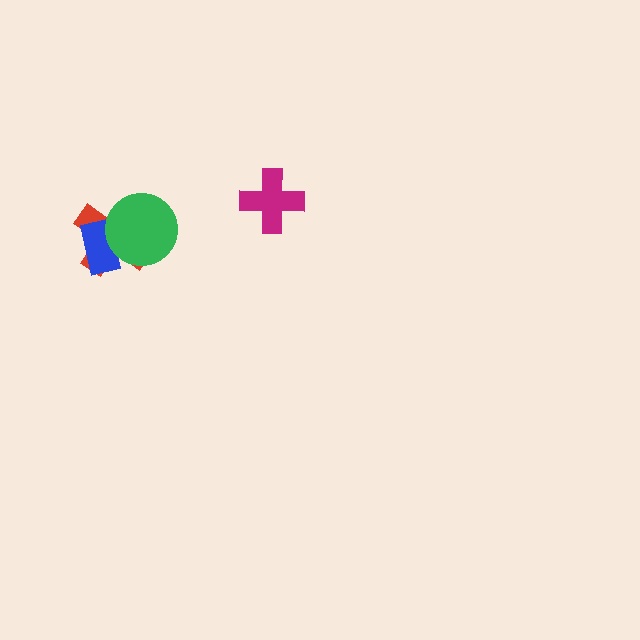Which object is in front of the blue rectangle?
The green circle is in front of the blue rectangle.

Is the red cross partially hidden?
Yes, it is partially covered by another shape.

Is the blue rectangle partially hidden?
Yes, it is partially covered by another shape.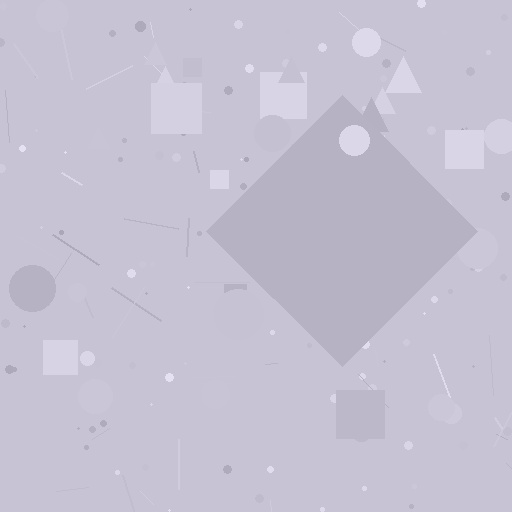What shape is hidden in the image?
A diamond is hidden in the image.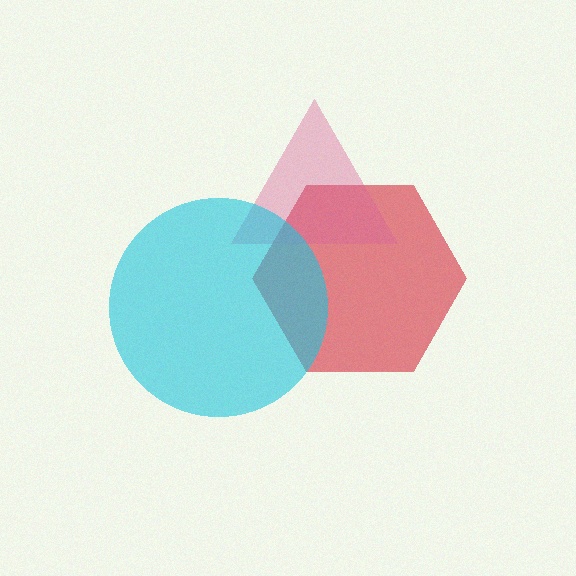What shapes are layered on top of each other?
The layered shapes are: a red hexagon, a pink triangle, a cyan circle.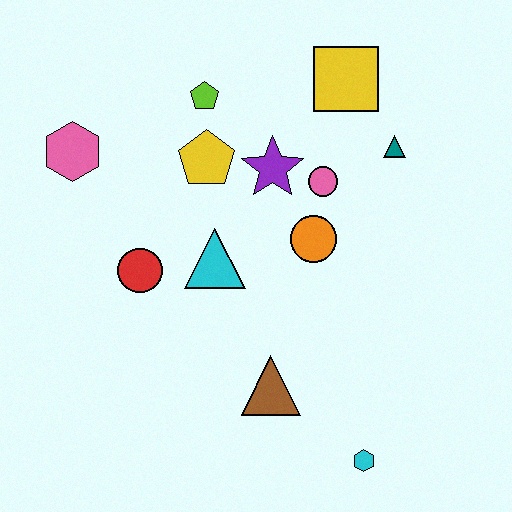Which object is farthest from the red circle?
The cyan hexagon is farthest from the red circle.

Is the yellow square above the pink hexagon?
Yes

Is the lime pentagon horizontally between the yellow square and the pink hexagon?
Yes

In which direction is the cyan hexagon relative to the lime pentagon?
The cyan hexagon is below the lime pentagon.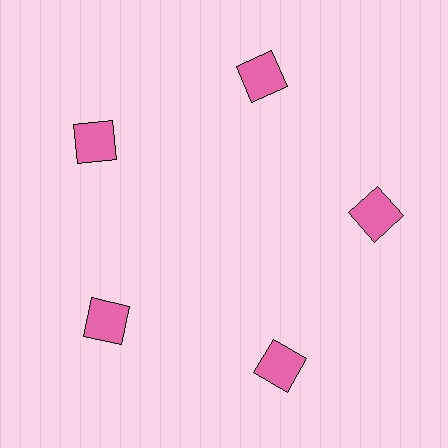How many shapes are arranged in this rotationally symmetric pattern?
There are 5 shapes, arranged in 5 groups of 1.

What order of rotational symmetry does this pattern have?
This pattern has 5-fold rotational symmetry.